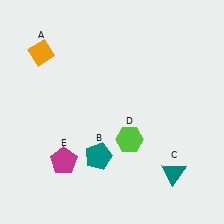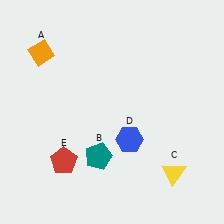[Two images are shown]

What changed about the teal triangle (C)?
In Image 1, C is teal. In Image 2, it changed to yellow.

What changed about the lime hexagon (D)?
In Image 1, D is lime. In Image 2, it changed to blue.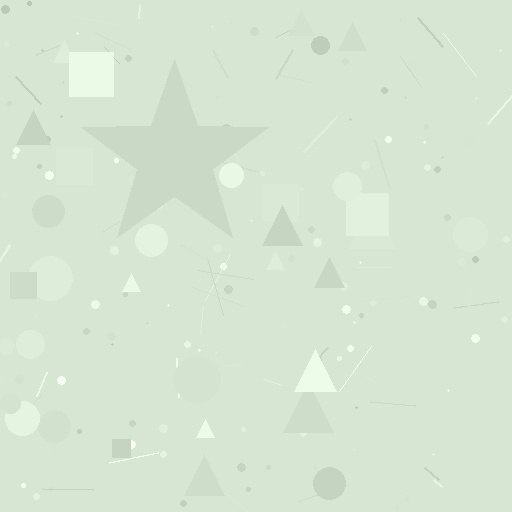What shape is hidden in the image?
A star is hidden in the image.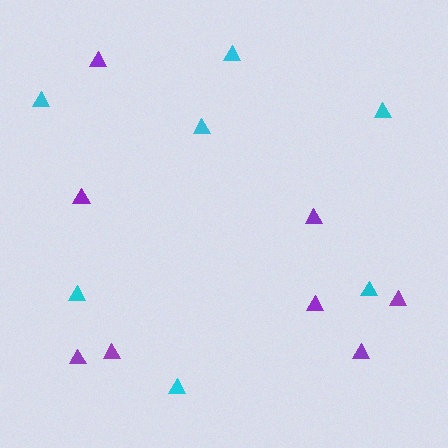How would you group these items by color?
There are 2 groups: one group of purple triangles (8) and one group of cyan triangles (7).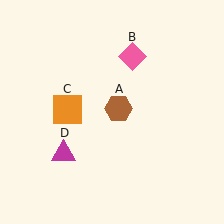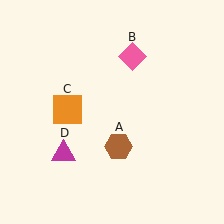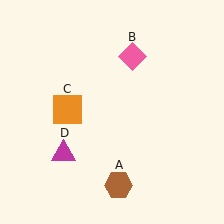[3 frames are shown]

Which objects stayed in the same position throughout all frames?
Pink diamond (object B) and orange square (object C) and magenta triangle (object D) remained stationary.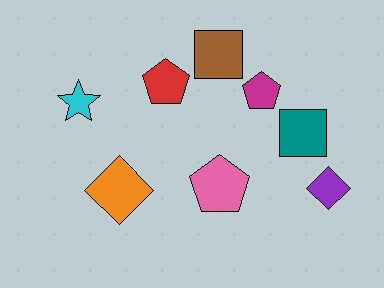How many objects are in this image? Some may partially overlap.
There are 8 objects.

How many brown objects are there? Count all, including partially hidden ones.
There is 1 brown object.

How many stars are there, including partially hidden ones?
There is 1 star.